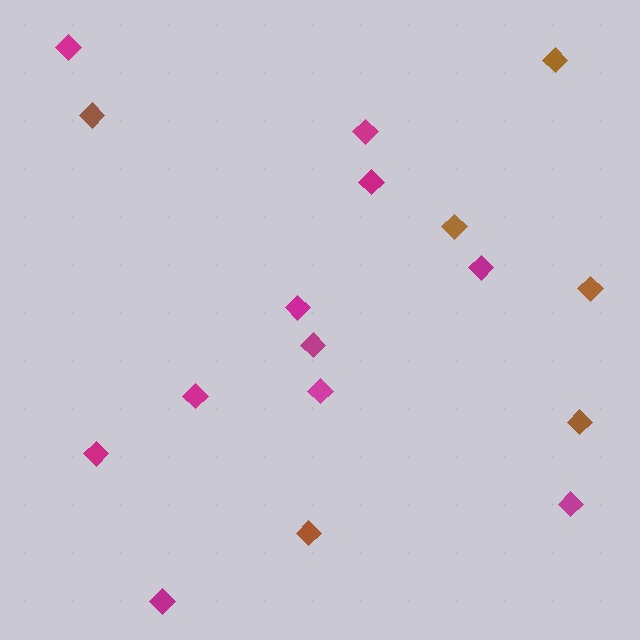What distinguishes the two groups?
There are 2 groups: one group of magenta diamonds (11) and one group of brown diamonds (6).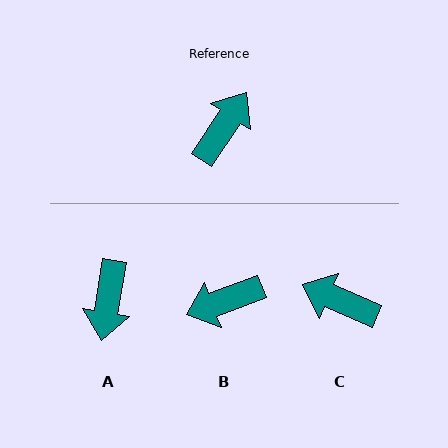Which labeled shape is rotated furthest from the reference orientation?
A, about 156 degrees away.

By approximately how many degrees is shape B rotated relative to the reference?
Approximately 144 degrees counter-clockwise.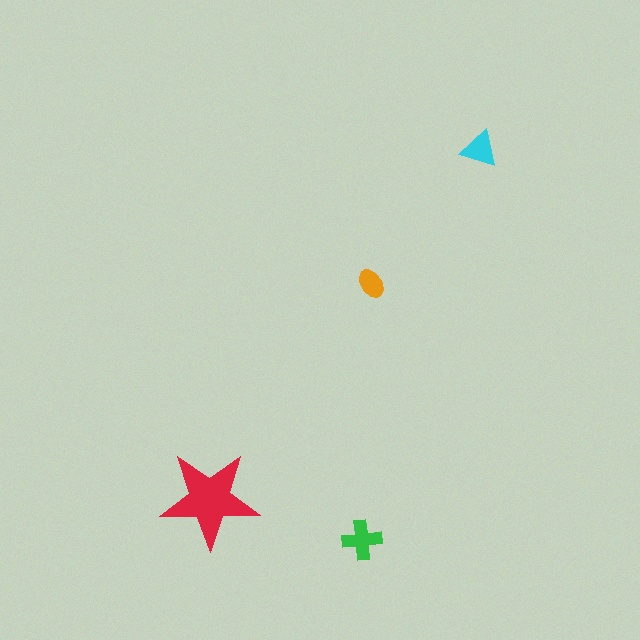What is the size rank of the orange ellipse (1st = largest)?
4th.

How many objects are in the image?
There are 4 objects in the image.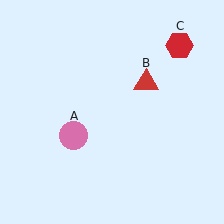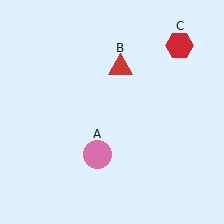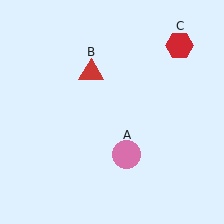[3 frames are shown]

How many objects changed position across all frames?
2 objects changed position: pink circle (object A), red triangle (object B).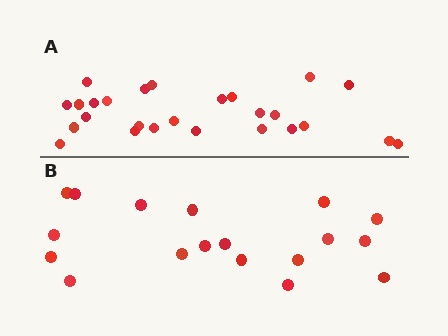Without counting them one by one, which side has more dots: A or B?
Region A (the top region) has more dots.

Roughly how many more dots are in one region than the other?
Region A has roughly 8 or so more dots than region B.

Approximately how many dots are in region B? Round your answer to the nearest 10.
About 20 dots. (The exact count is 18, which rounds to 20.)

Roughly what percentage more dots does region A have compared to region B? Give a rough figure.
About 45% more.